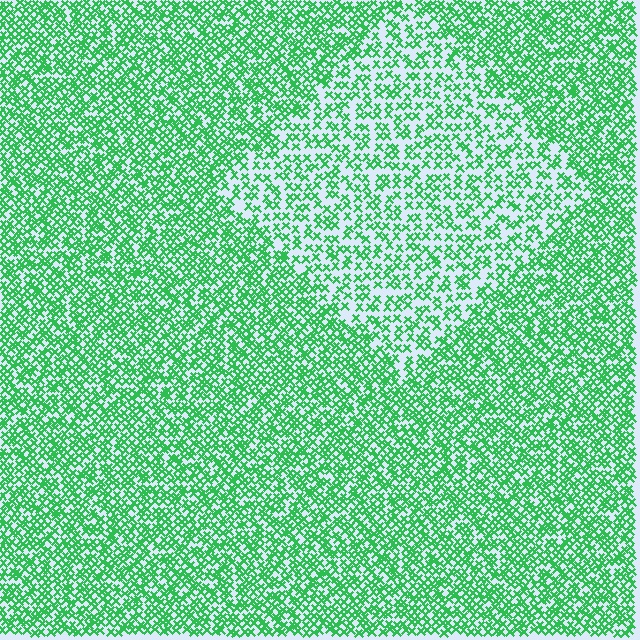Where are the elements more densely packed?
The elements are more densely packed outside the diamond boundary.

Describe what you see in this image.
The image contains small green elements arranged at two different densities. A diamond-shaped region is visible where the elements are less densely packed than the surrounding area.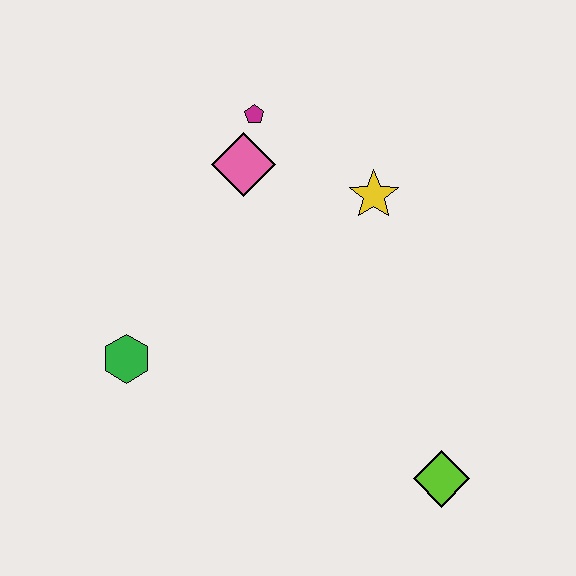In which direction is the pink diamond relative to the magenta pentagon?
The pink diamond is below the magenta pentagon.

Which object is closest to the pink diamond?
The magenta pentagon is closest to the pink diamond.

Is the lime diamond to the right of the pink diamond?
Yes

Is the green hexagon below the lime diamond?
No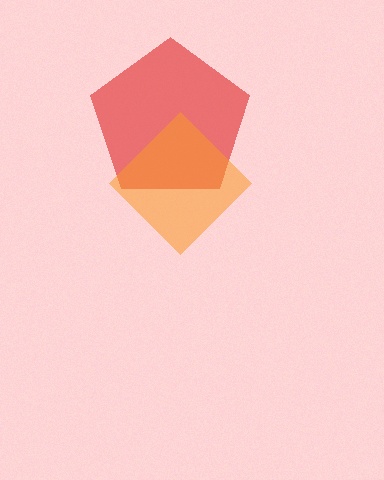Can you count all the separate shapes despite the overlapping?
Yes, there are 2 separate shapes.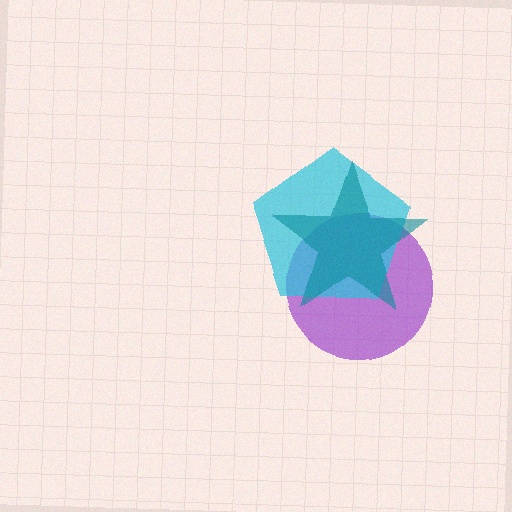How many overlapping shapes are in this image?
There are 3 overlapping shapes in the image.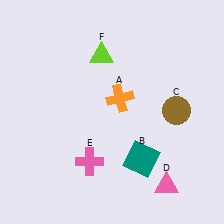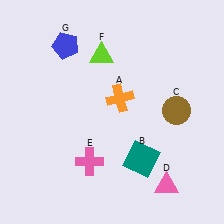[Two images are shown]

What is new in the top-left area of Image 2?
A blue pentagon (G) was added in the top-left area of Image 2.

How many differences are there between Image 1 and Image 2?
There is 1 difference between the two images.